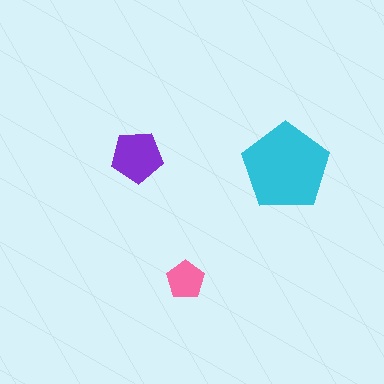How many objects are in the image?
There are 3 objects in the image.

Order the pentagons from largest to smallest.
the cyan one, the purple one, the pink one.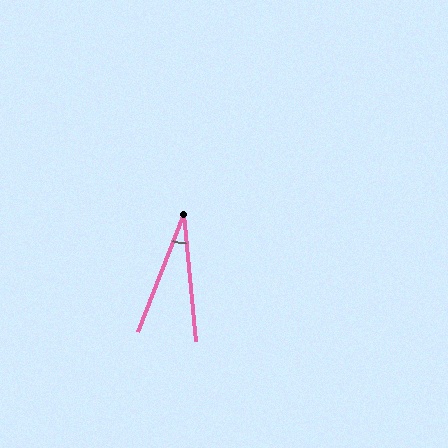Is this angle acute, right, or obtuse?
It is acute.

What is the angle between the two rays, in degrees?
Approximately 27 degrees.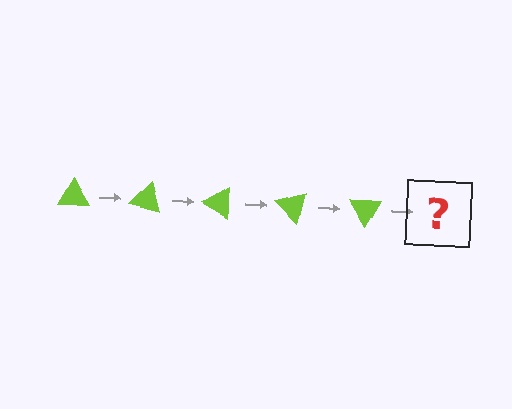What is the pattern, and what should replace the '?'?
The pattern is that the triangle rotates 15 degrees each step. The '?' should be a lime triangle rotated 75 degrees.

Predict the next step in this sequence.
The next step is a lime triangle rotated 75 degrees.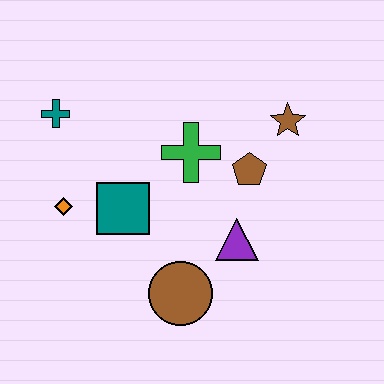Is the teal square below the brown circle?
No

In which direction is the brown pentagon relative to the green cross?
The brown pentagon is to the right of the green cross.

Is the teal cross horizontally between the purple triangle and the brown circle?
No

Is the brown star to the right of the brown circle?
Yes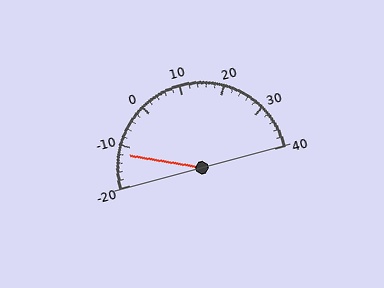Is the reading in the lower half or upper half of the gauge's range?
The reading is in the lower half of the range (-20 to 40).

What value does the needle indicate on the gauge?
The needle indicates approximately -12.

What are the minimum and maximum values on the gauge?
The gauge ranges from -20 to 40.